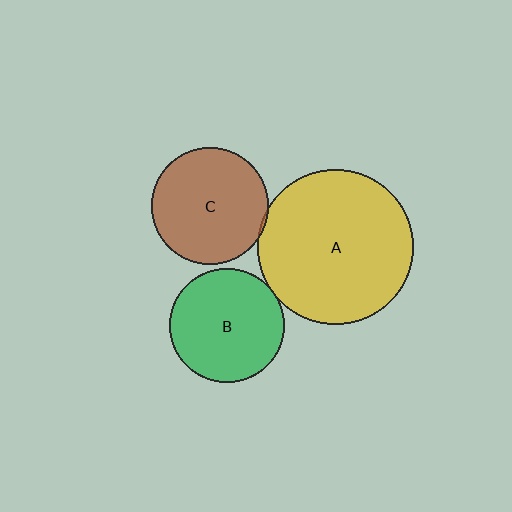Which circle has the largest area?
Circle A (yellow).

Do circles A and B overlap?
Yes.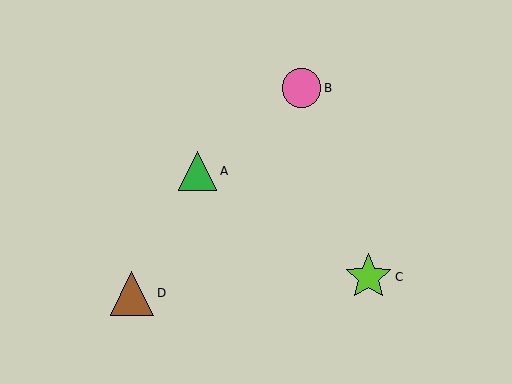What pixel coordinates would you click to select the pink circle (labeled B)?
Click at (301, 88) to select the pink circle B.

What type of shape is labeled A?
Shape A is a green triangle.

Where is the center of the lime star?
The center of the lime star is at (369, 277).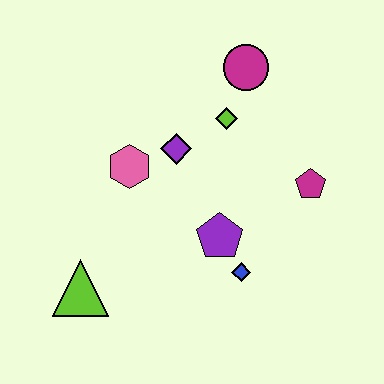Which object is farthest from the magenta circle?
The lime triangle is farthest from the magenta circle.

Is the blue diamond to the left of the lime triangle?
No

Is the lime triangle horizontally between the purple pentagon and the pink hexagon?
No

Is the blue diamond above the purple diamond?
No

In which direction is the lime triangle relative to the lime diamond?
The lime triangle is below the lime diamond.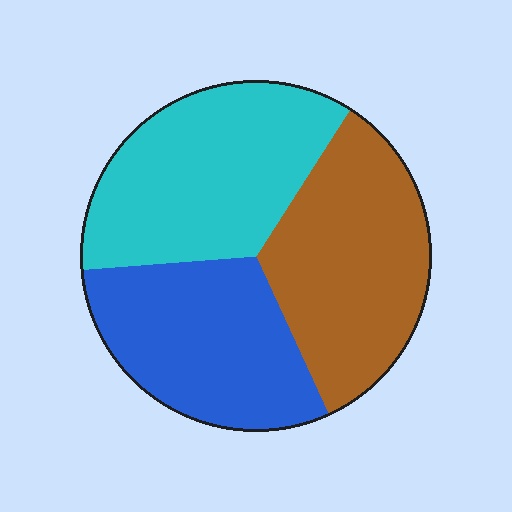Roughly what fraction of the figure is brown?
Brown takes up between a third and a half of the figure.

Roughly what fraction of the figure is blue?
Blue covers roughly 30% of the figure.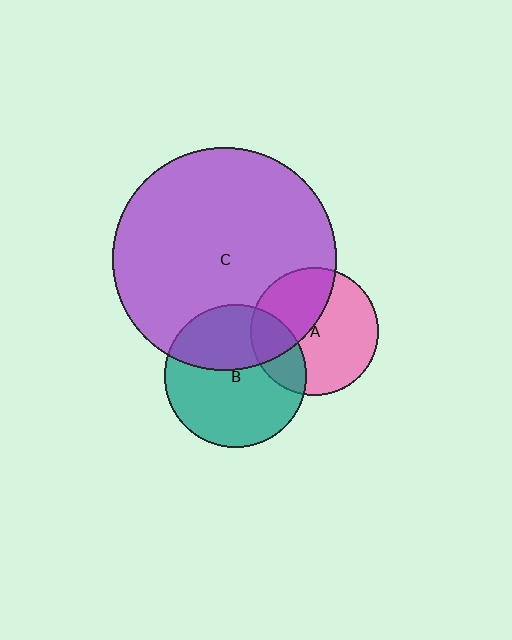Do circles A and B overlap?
Yes.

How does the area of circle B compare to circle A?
Approximately 1.2 times.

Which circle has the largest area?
Circle C (purple).